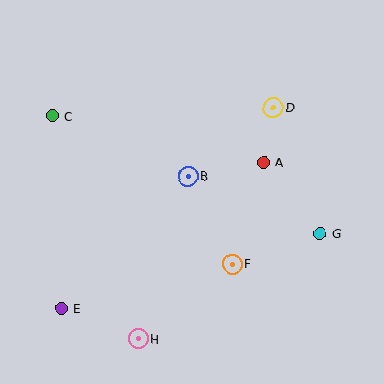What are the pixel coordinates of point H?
Point H is at (138, 339).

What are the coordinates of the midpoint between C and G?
The midpoint between C and G is at (186, 175).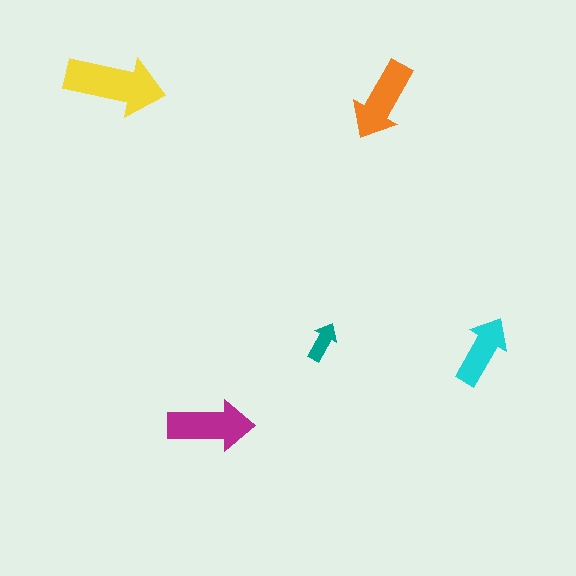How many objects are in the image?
There are 5 objects in the image.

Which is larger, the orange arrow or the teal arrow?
The orange one.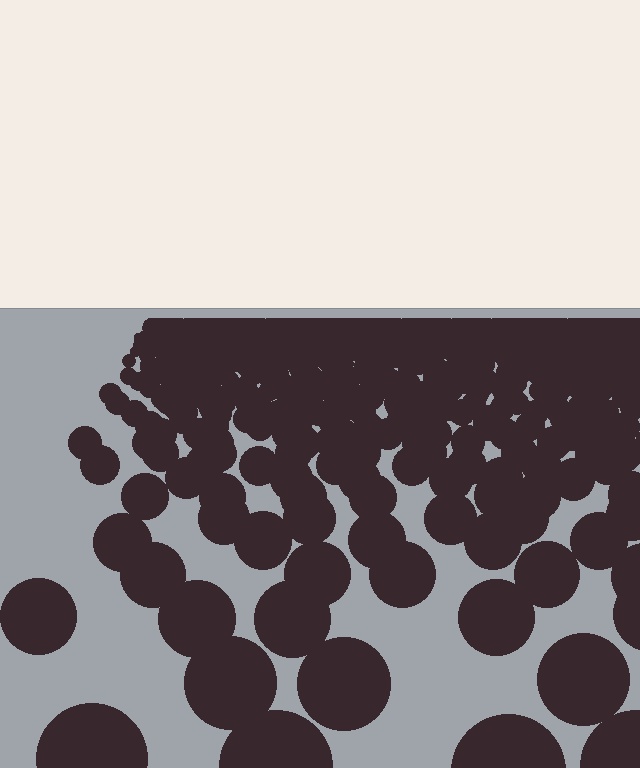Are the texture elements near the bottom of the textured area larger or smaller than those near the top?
Larger. Near the bottom, elements are closer to the viewer and appear at a bigger on-screen size.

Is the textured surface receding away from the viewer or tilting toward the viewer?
The surface is receding away from the viewer. Texture elements get smaller and denser toward the top.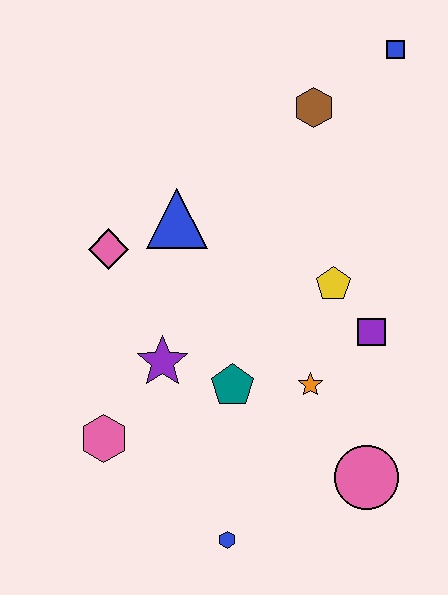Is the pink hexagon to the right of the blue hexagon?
No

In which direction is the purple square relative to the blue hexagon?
The purple square is above the blue hexagon.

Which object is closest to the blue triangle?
The pink diamond is closest to the blue triangle.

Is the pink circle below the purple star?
Yes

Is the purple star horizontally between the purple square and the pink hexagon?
Yes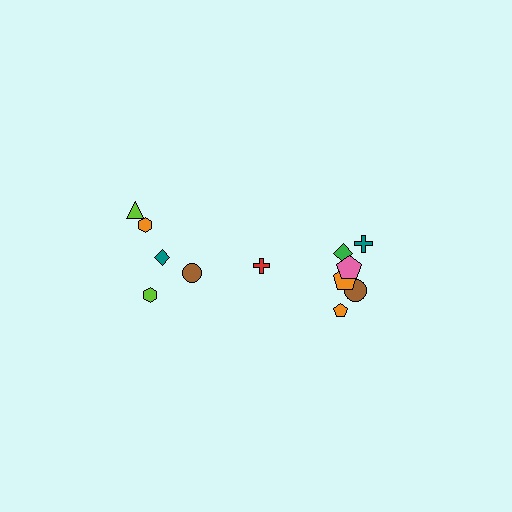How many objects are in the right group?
There are 7 objects.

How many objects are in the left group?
There are 5 objects.